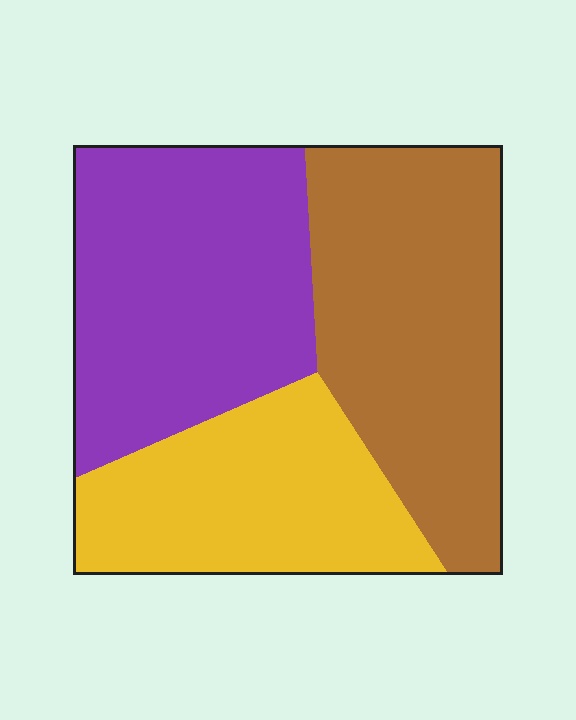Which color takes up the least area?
Yellow, at roughly 25%.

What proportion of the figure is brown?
Brown takes up between a third and a half of the figure.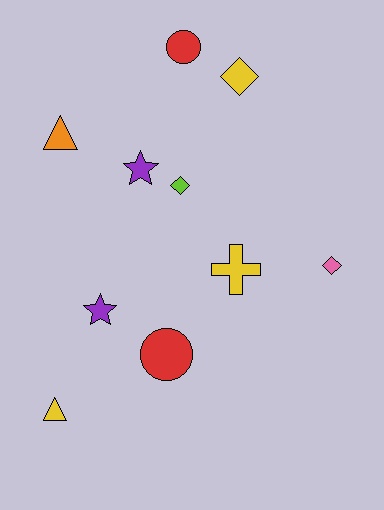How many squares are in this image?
There are no squares.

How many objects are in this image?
There are 10 objects.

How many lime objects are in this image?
There is 1 lime object.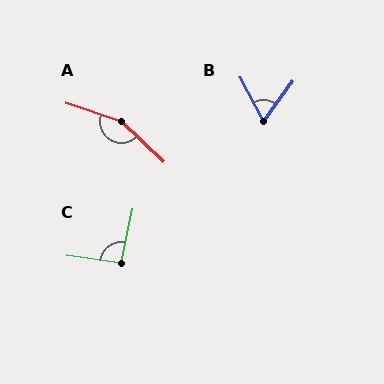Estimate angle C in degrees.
Approximately 94 degrees.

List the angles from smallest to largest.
B (63°), C (94°), A (155°).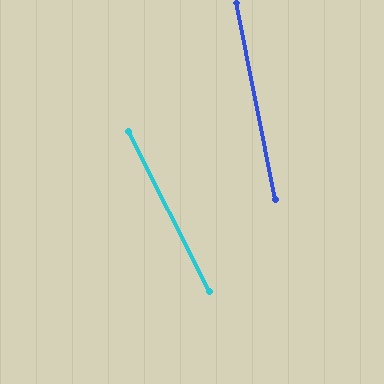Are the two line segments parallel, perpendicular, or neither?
Neither parallel nor perpendicular — they differ by about 16°.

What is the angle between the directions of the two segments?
Approximately 16 degrees.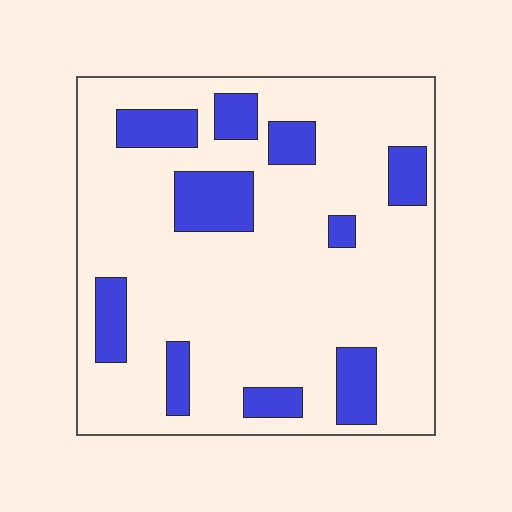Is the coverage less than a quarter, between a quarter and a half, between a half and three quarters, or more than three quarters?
Less than a quarter.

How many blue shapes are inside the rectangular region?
10.